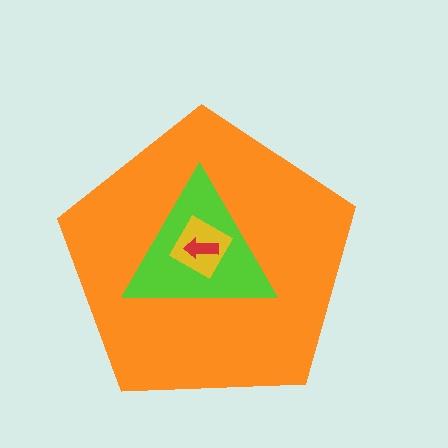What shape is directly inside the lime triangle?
The yellow diamond.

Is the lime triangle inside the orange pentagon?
Yes.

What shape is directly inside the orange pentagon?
The lime triangle.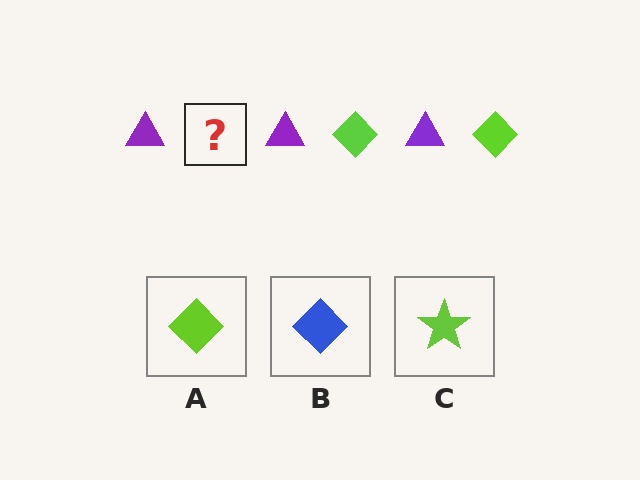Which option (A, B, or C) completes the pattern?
A.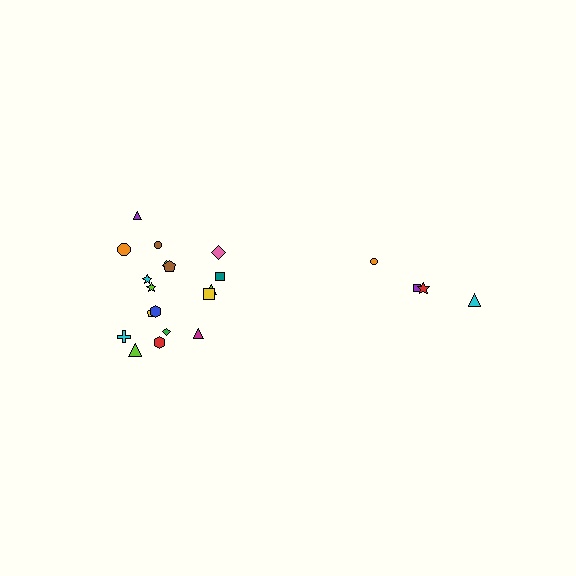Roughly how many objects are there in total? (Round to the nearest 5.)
Roughly 20 objects in total.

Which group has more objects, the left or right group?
The left group.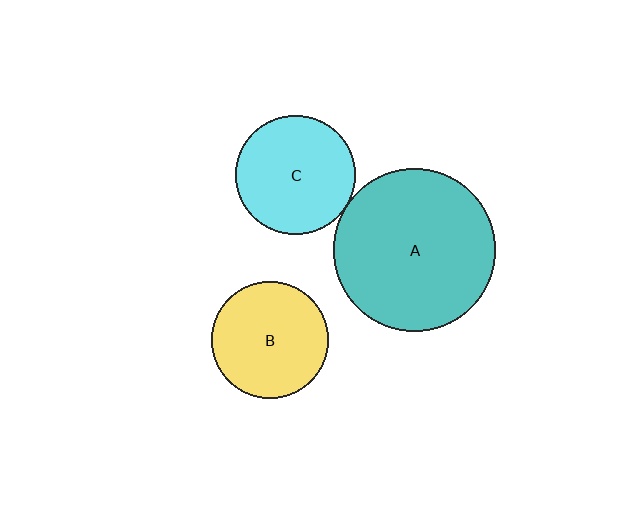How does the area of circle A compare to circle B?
Approximately 1.9 times.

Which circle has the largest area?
Circle A (teal).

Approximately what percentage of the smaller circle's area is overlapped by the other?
Approximately 5%.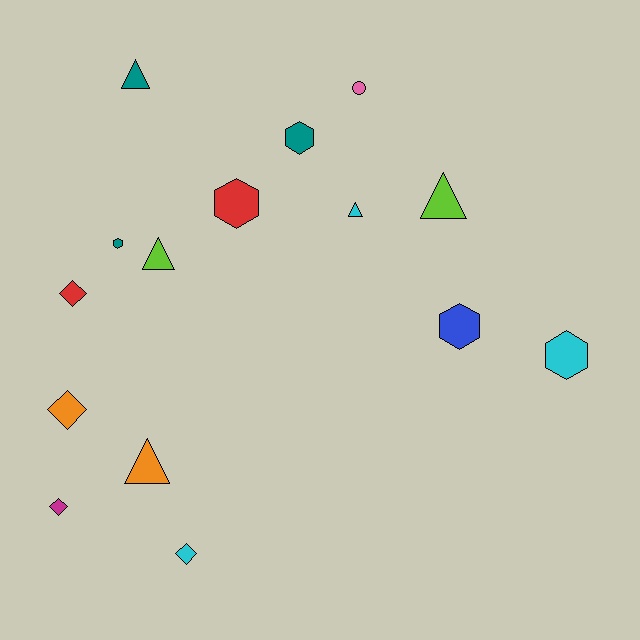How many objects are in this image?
There are 15 objects.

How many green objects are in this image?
There are no green objects.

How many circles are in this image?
There is 1 circle.